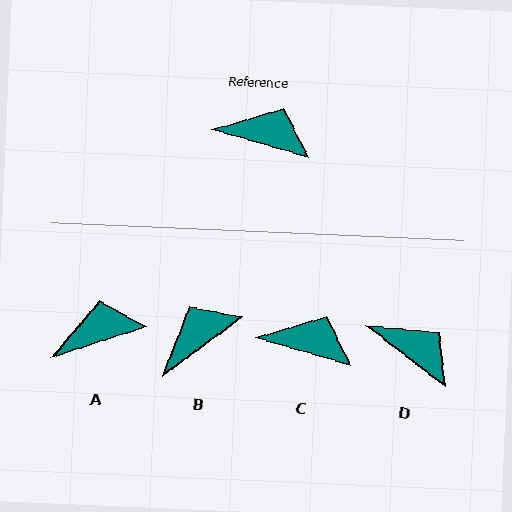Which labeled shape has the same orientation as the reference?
C.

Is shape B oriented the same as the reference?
No, it is off by about 53 degrees.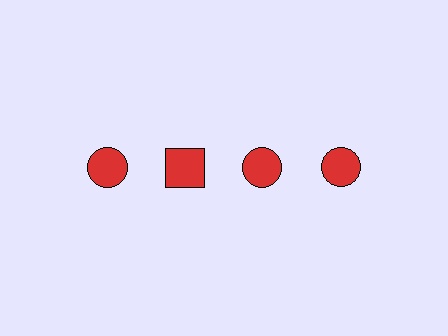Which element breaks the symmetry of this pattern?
The red square in the top row, second from left column breaks the symmetry. All other shapes are red circles.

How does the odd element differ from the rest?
It has a different shape: square instead of circle.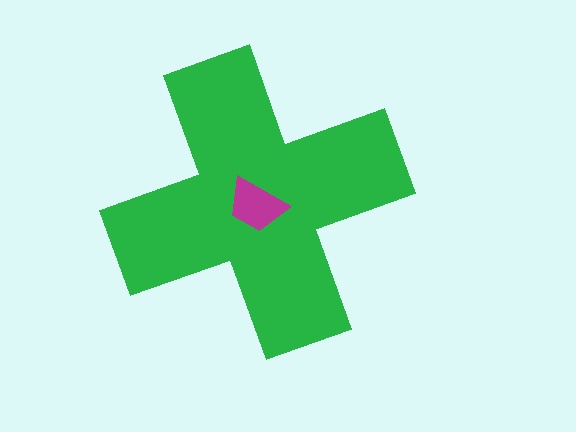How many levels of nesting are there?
2.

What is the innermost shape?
The magenta trapezoid.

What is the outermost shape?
The green cross.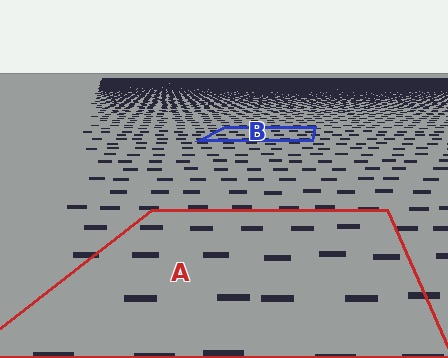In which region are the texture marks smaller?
The texture marks are smaller in region B, because it is farther away.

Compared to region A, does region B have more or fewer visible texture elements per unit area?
Region B has more texture elements per unit area — they are packed more densely because it is farther away.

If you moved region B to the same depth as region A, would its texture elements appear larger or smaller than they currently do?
They would appear larger. At a closer depth, the same texture elements are projected at a bigger on-screen size.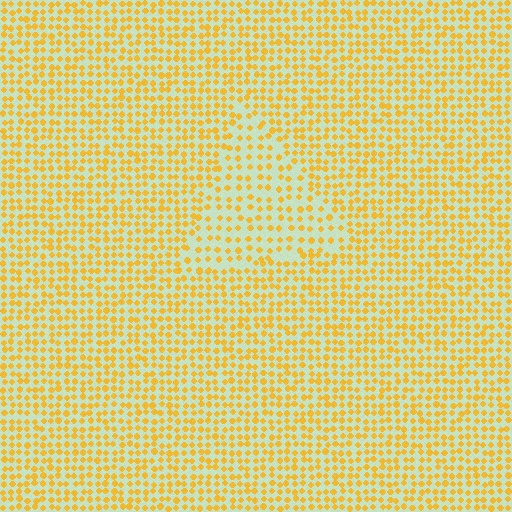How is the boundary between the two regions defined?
The boundary is defined by a change in element density (approximately 1.7x ratio). All elements are the same color, size, and shape.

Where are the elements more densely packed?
The elements are more densely packed outside the triangle boundary.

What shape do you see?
I see a triangle.